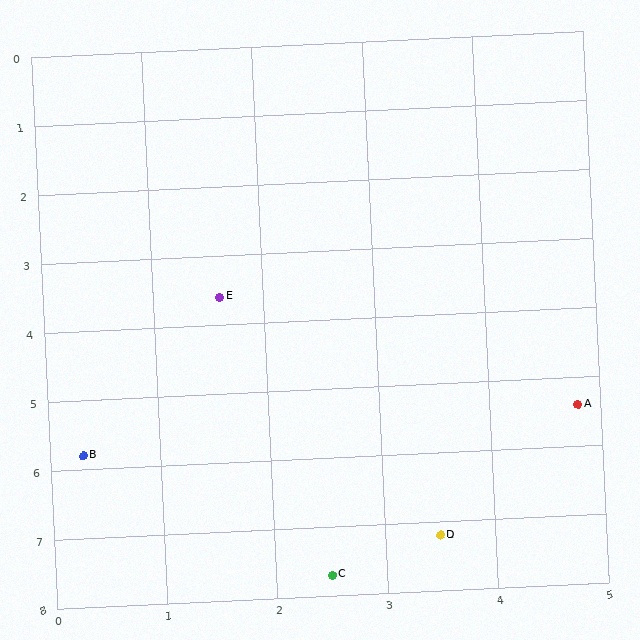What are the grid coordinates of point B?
Point B is at approximately (0.3, 5.8).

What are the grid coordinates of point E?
Point E is at approximately (1.6, 3.6).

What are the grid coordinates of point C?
Point C is at approximately (2.5, 7.7).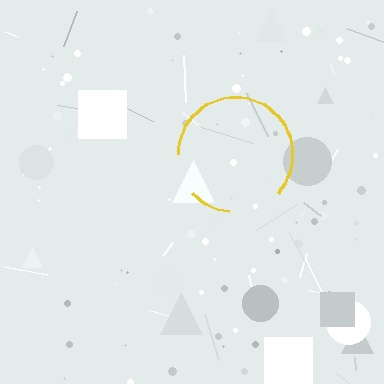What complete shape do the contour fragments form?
The contour fragments form a circle.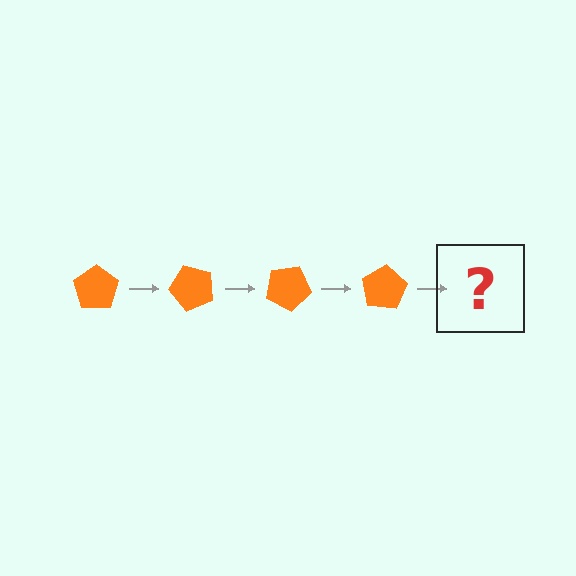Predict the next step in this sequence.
The next step is an orange pentagon rotated 200 degrees.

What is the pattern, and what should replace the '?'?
The pattern is that the pentagon rotates 50 degrees each step. The '?' should be an orange pentagon rotated 200 degrees.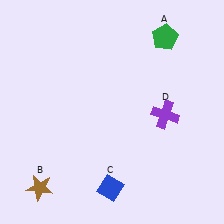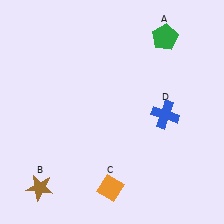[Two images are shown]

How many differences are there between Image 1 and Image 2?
There are 2 differences between the two images.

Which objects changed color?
C changed from blue to orange. D changed from purple to blue.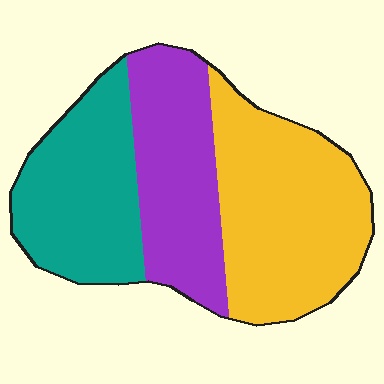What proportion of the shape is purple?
Purple takes up about one quarter (1/4) of the shape.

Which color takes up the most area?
Yellow, at roughly 40%.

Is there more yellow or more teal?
Yellow.